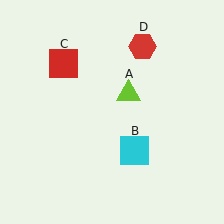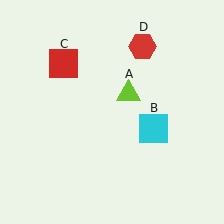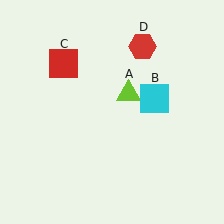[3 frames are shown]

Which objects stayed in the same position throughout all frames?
Lime triangle (object A) and red square (object C) and red hexagon (object D) remained stationary.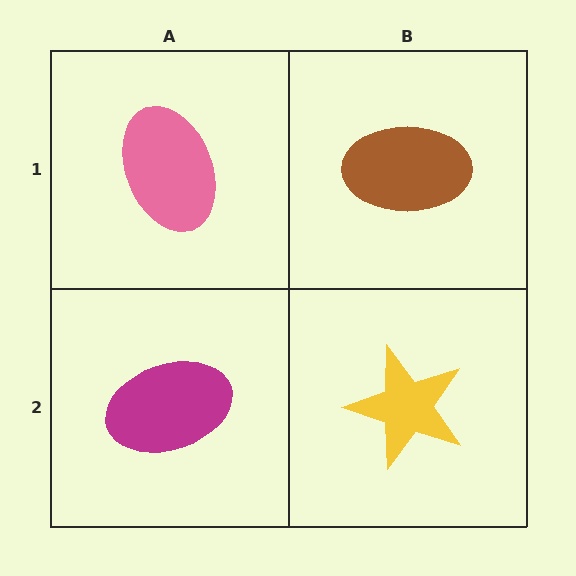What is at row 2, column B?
A yellow star.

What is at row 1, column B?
A brown ellipse.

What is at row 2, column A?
A magenta ellipse.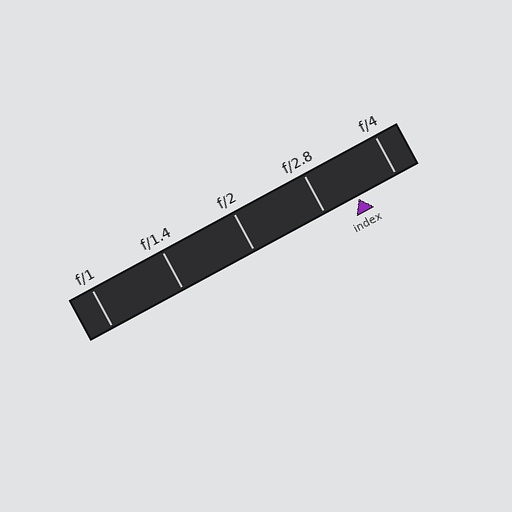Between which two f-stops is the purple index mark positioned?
The index mark is between f/2.8 and f/4.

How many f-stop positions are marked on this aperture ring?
There are 5 f-stop positions marked.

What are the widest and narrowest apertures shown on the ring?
The widest aperture shown is f/1 and the narrowest is f/4.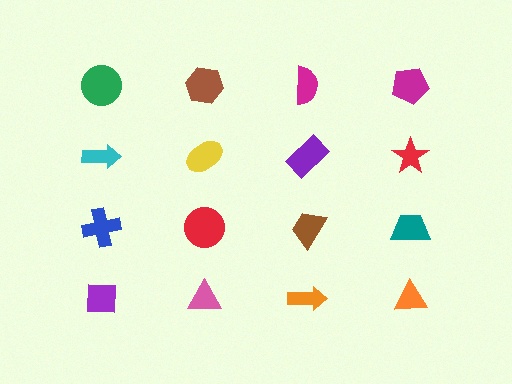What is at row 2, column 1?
A cyan arrow.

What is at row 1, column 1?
A green circle.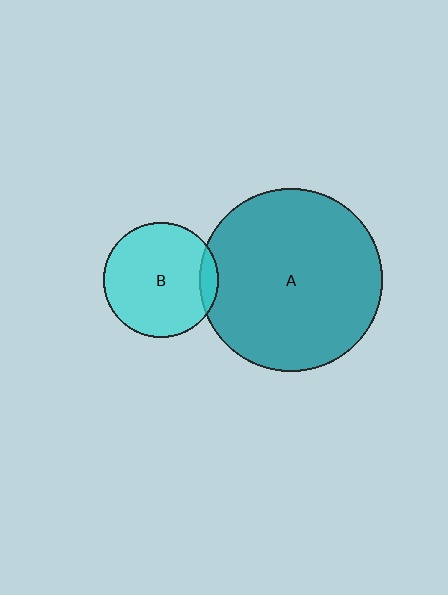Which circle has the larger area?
Circle A (teal).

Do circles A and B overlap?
Yes.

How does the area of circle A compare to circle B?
Approximately 2.5 times.